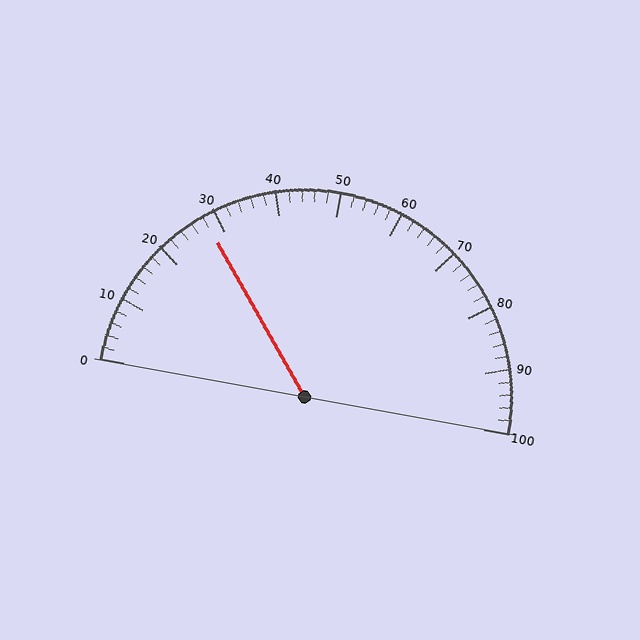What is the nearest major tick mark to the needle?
The nearest major tick mark is 30.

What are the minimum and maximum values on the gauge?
The gauge ranges from 0 to 100.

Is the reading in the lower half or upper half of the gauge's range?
The reading is in the lower half of the range (0 to 100).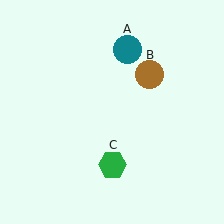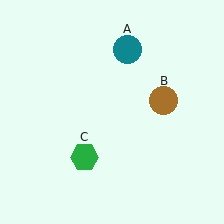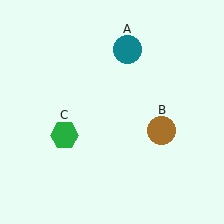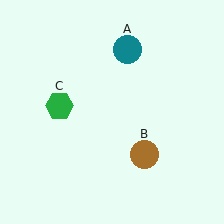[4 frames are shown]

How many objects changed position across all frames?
2 objects changed position: brown circle (object B), green hexagon (object C).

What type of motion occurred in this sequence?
The brown circle (object B), green hexagon (object C) rotated clockwise around the center of the scene.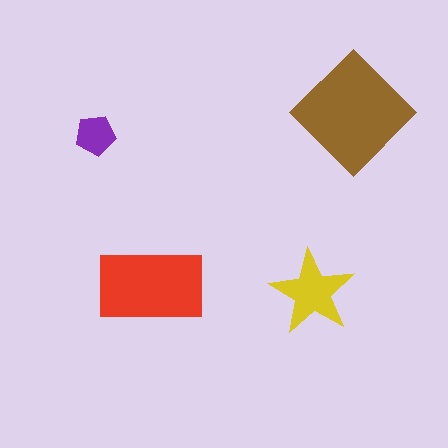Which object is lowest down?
The yellow star is bottommost.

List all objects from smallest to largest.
The purple pentagon, the yellow star, the red rectangle, the brown diamond.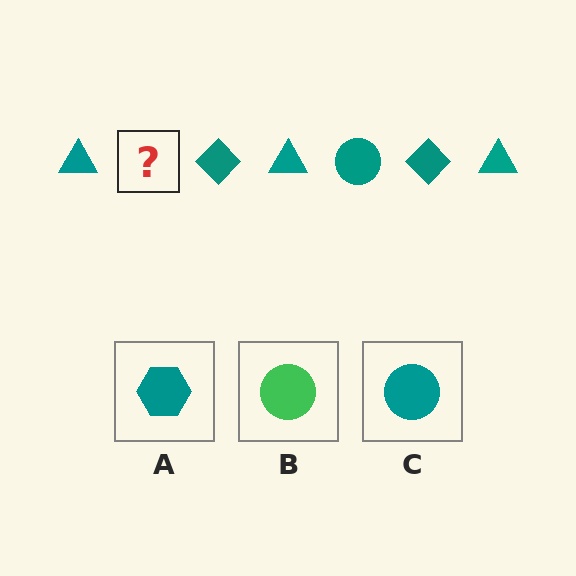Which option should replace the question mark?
Option C.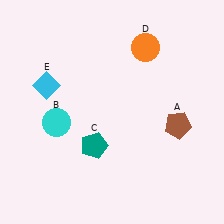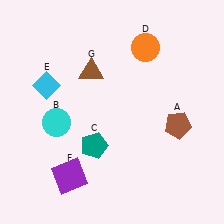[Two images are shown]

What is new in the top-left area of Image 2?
A brown triangle (G) was added in the top-left area of Image 2.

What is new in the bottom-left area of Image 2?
A purple square (F) was added in the bottom-left area of Image 2.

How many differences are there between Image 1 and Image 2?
There are 2 differences between the two images.